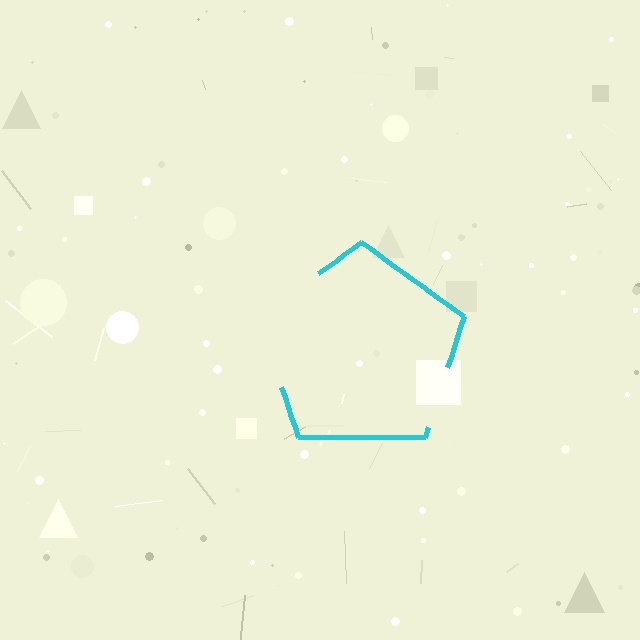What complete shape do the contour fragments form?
The contour fragments form a pentagon.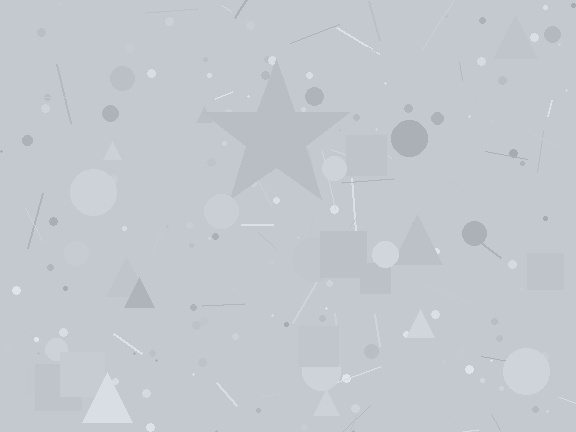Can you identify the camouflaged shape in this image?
The camouflaged shape is a star.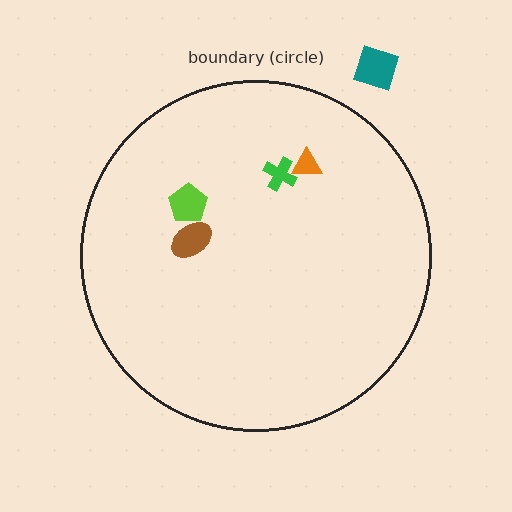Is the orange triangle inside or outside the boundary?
Inside.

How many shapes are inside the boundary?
4 inside, 1 outside.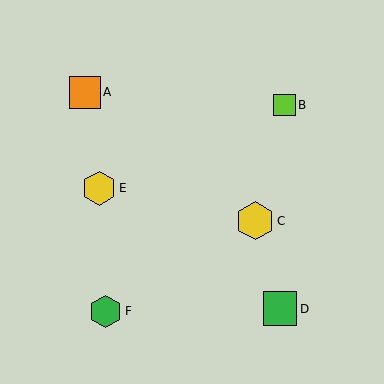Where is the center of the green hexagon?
The center of the green hexagon is at (106, 311).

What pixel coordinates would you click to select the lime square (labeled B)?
Click at (284, 105) to select the lime square B.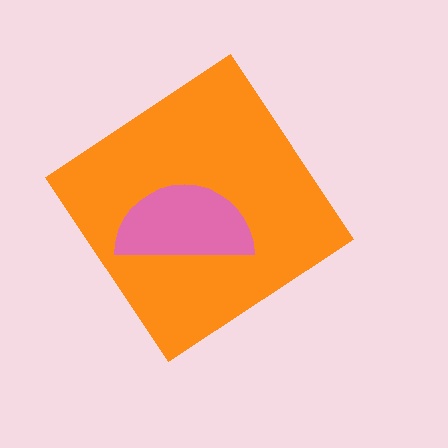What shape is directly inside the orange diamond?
The pink semicircle.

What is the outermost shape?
The orange diamond.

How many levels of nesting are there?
2.